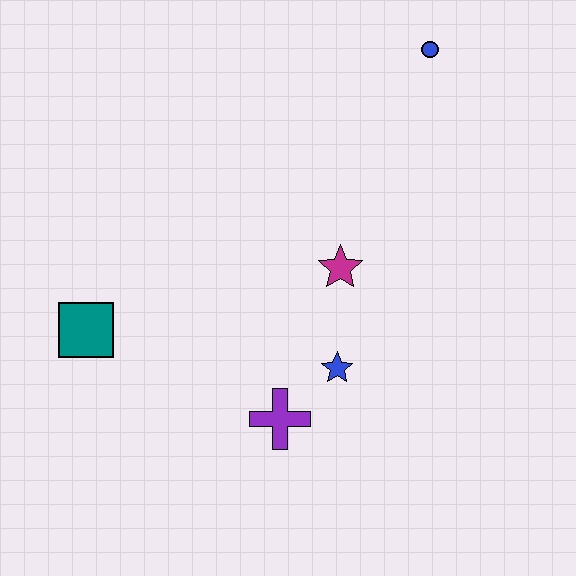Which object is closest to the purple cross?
The blue star is closest to the purple cross.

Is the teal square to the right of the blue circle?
No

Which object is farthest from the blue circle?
The teal square is farthest from the blue circle.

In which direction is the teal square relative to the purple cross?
The teal square is to the left of the purple cross.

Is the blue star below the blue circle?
Yes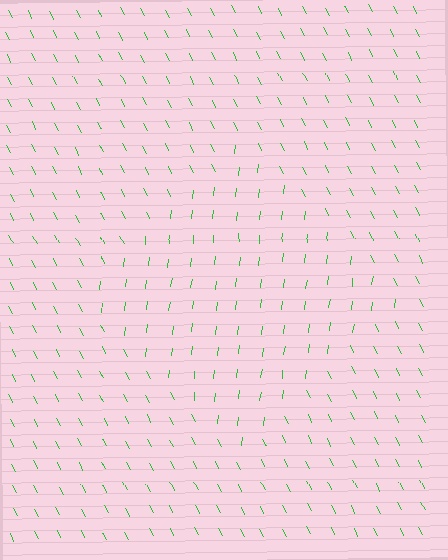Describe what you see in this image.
The image is filled with small green line segments. A diamond region in the image has lines oriented differently from the surrounding lines, creating a visible texture boundary.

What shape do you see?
I see a diamond.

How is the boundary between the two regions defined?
The boundary is defined purely by a change in line orientation (approximately 35 degrees difference). All lines are the same color and thickness.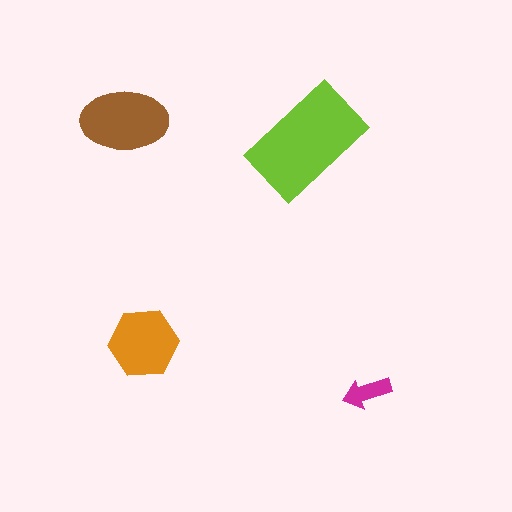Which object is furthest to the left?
The brown ellipse is leftmost.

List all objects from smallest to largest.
The magenta arrow, the orange hexagon, the brown ellipse, the lime rectangle.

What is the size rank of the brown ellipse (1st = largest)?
2nd.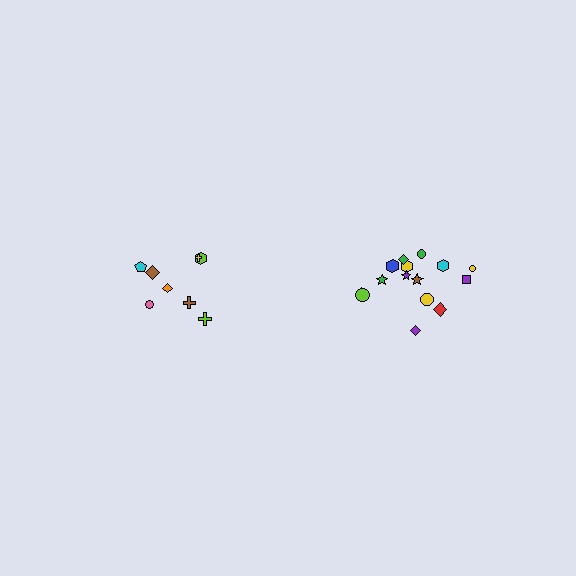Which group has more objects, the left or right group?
The right group.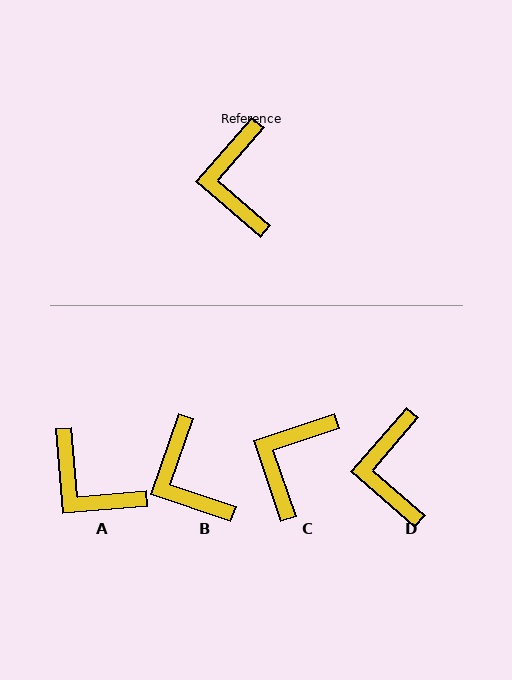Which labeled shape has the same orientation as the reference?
D.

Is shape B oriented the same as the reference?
No, it is off by about 22 degrees.